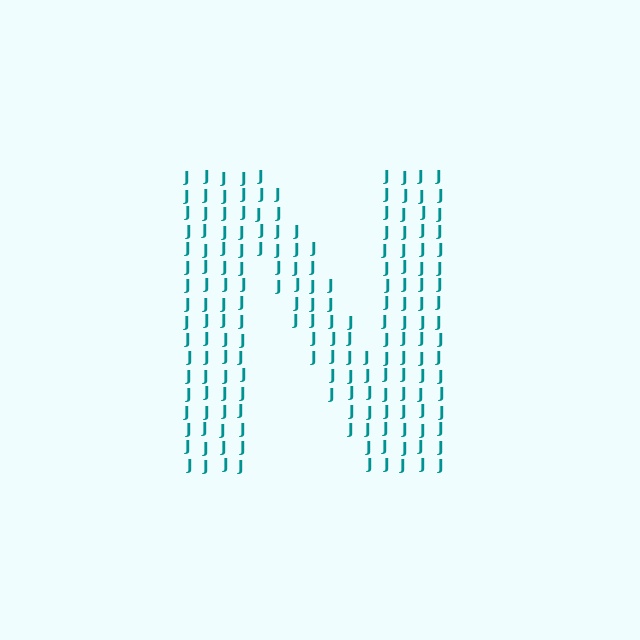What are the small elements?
The small elements are letter J's.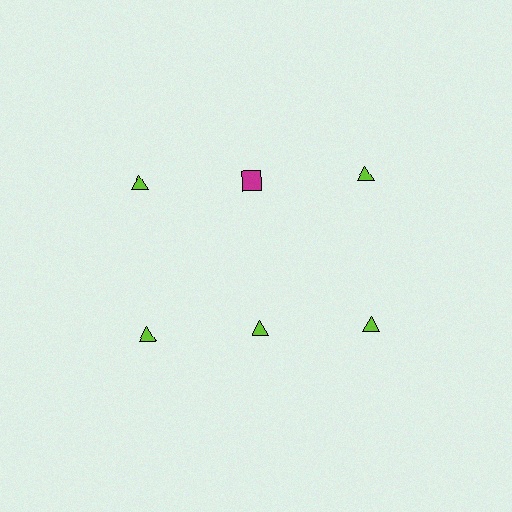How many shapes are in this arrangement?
There are 6 shapes arranged in a grid pattern.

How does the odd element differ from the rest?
It differs in both color (magenta instead of lime) and shape (square instead of triangle).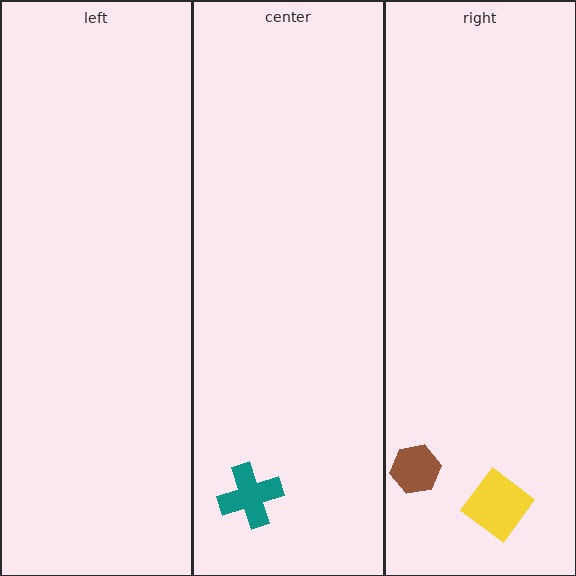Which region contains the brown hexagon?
The right region.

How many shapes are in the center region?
1.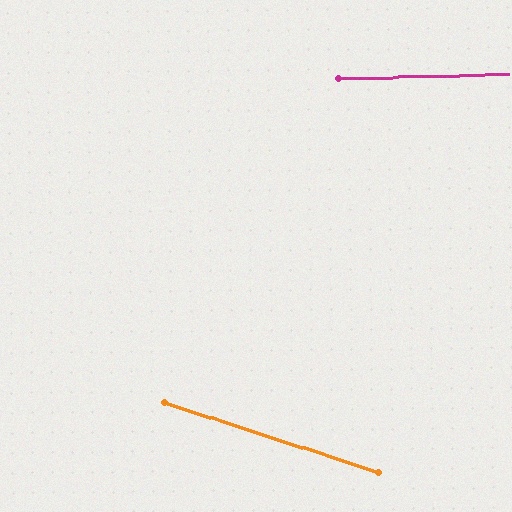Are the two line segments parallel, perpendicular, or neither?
Neither parallel nor perpendicular — they differ by about 19°.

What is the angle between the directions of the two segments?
Approximately 19 degrees.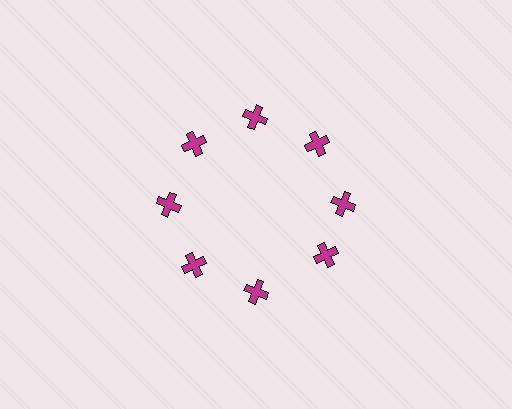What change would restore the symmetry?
The symmetry would be restored by rotating it back into even spacing with its neighbors so that all 8 crosses sit at equal angles and equal distance from the center.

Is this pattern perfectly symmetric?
No. The 8 magenta crosses are arranged in a ring, but one element near the 4 o'clock position is rotated out of alignment along the ring, breaking the 8-fold rotational symmetry.